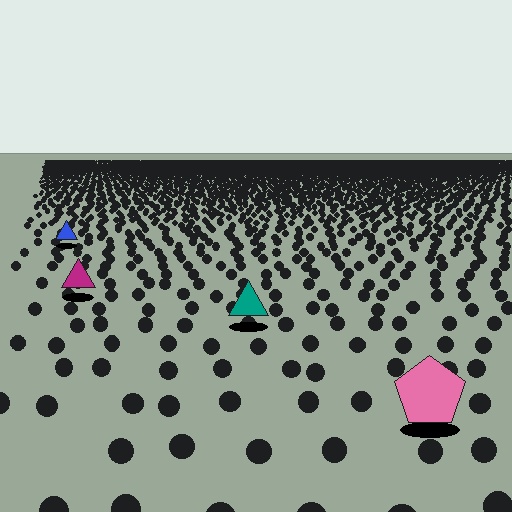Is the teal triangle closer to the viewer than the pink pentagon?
No. The pink pentagon is closer — you can tell from the texture gradient: the ground texture is coarser near it.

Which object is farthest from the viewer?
The blue triangle is farthest from the viewer. It appears smaller and the ground texture around it is denser.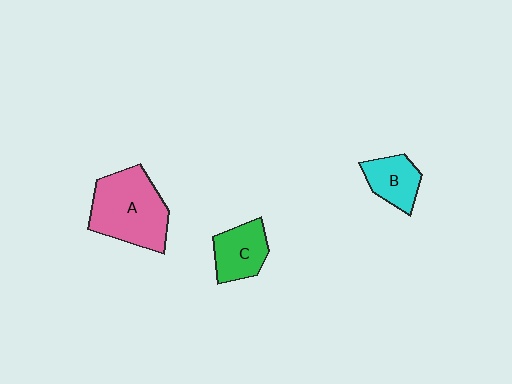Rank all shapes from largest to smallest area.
From largest to smallest: A (pink), C (green), B (cyan).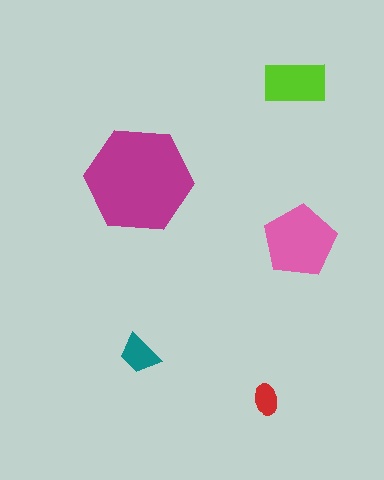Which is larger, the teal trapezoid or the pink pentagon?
The pink pentagon.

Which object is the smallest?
The red ellipse.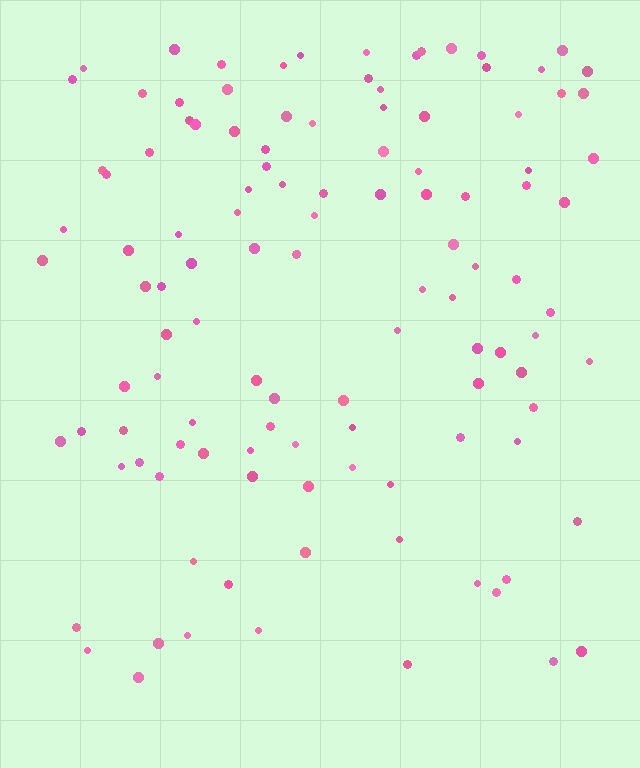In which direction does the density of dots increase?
From bottom to top, with the top side densest.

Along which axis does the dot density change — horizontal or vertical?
Vertical.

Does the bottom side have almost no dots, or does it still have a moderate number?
Still a moderate number, just noticeably fewer than the top.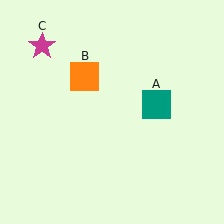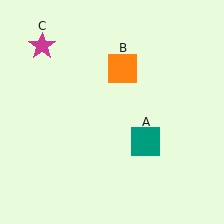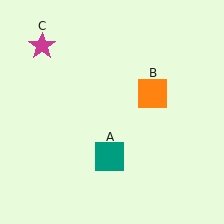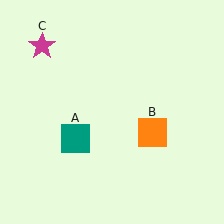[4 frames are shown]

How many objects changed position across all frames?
2 objects changed position: teal square (object A), orange square (object B).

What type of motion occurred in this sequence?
The teal square (object A), orange square (object B) rotated clockwise around the center of the scene.